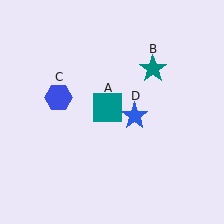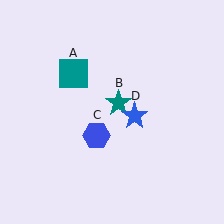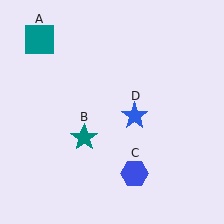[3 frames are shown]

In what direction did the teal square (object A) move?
The teal square (object A) moved up and to the left.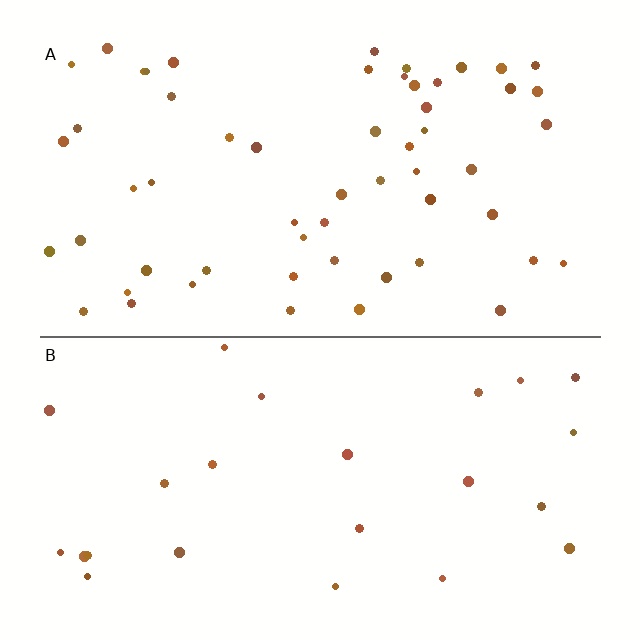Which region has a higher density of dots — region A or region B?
A (the top).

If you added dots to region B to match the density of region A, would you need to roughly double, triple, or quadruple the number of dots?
Approximately double.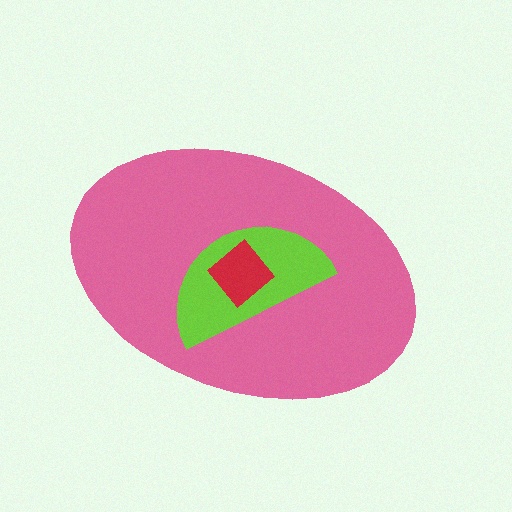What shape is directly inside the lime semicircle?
The red diamond.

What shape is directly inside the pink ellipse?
The lime semicircle.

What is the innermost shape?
The red diamond.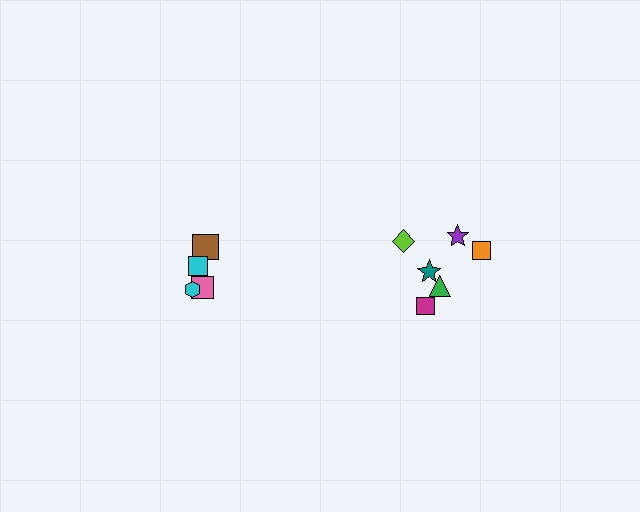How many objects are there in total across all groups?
There are 10 objects.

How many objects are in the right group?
There are 6 objects.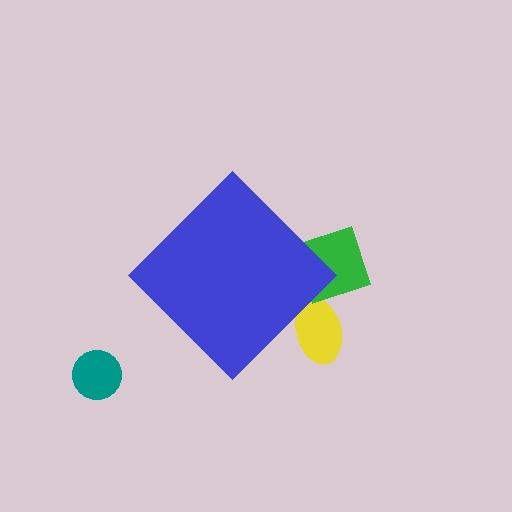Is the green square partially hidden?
Yes, the green square is partially hidden behind the blue diamond.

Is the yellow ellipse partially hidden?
Yes, the yellow ellipse is partially hidden behind the blue diamond.